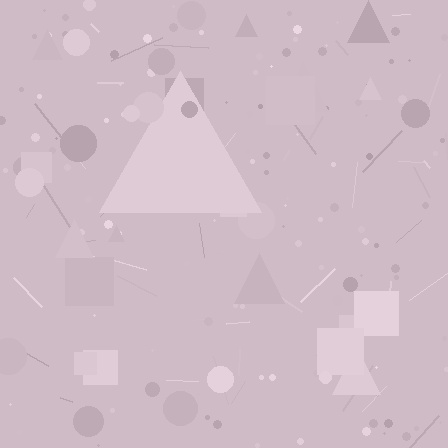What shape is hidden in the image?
A triangle is hidden in the image.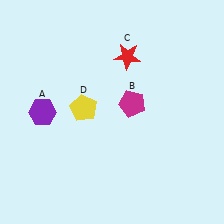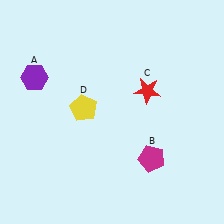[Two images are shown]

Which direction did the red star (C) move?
The red star (C) moved down.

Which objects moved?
The objects that moved are: the purple hexagon (A), the magenta pentagon (B), the red star (C).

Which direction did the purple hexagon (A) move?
The purple hexagon (A) moved up.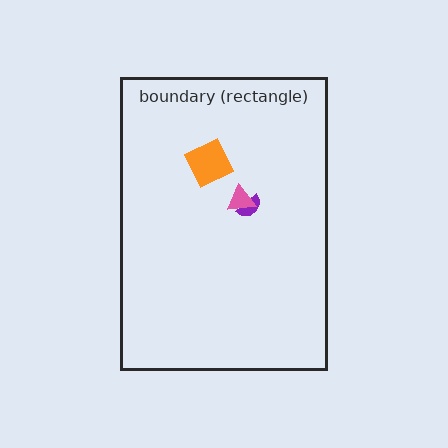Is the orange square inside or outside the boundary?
Inside.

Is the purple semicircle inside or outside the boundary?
Inside.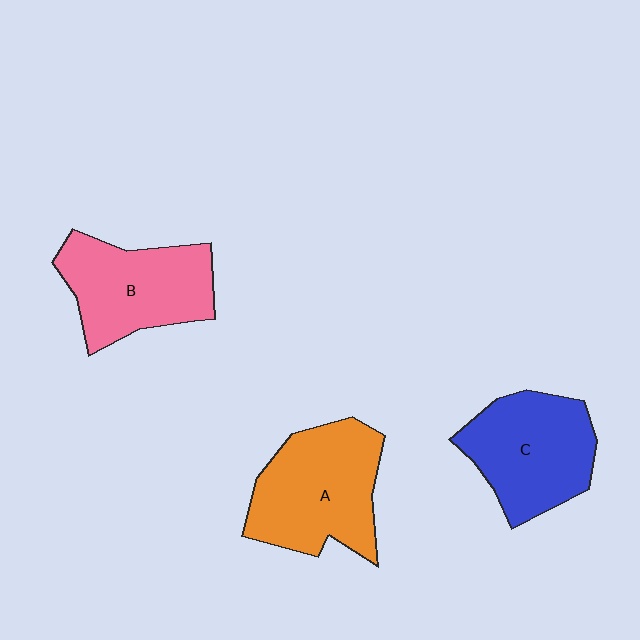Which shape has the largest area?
Shape A (orange).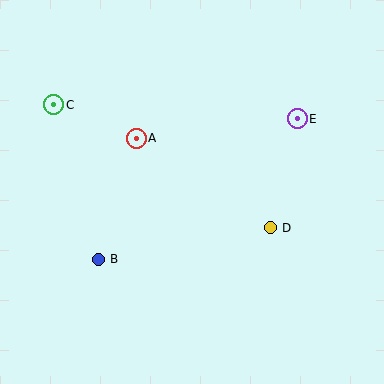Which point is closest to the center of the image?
Point A at (136, 138) is closest to the center.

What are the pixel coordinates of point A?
Point A is at (136, 138).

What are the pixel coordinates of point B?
Point B is at (98, 259).